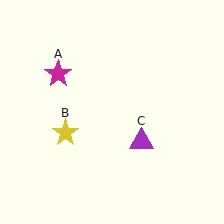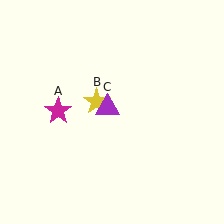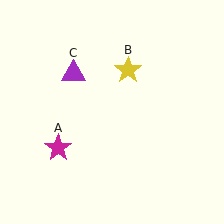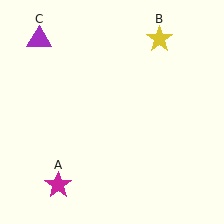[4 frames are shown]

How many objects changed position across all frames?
3 objects changed position: magenta star (object A), yellow star (object B), purple triangle (object C).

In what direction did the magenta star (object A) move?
The magenta star (object A) moved down.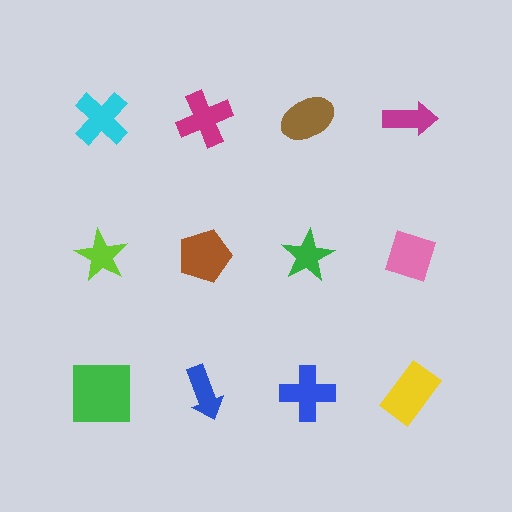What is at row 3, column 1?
A green square.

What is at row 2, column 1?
A lime star.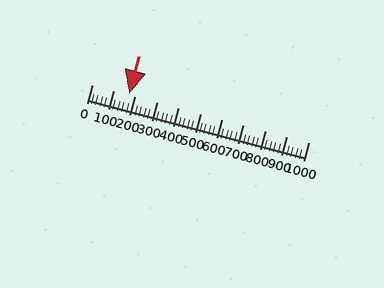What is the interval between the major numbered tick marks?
The major tick marks are spaced 100 units apart.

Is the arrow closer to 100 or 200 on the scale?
The arrow is closer to 200.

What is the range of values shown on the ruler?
The ruler shows values from 0 to 1000.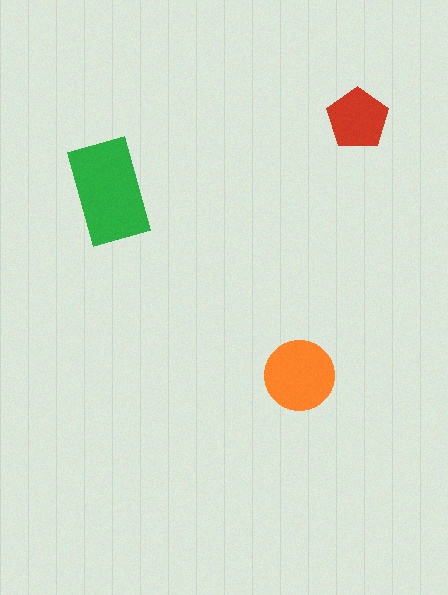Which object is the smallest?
The red pentagon.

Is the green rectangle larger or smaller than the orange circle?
Larger.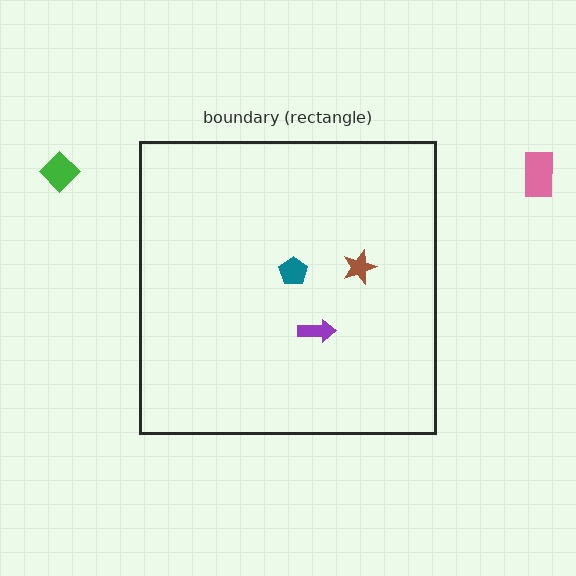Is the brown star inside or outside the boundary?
Inside.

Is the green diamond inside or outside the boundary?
Outside.